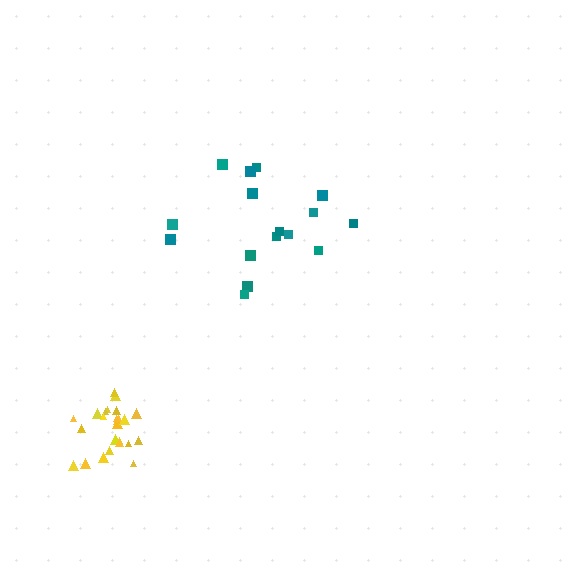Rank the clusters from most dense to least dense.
yellow, teal.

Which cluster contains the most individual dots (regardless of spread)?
Yellow (24).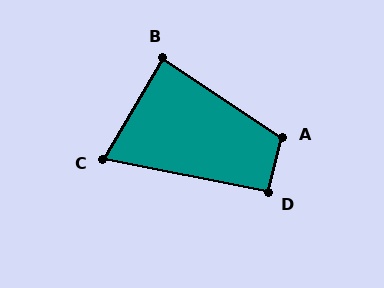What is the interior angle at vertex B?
Approximately 87 degrees (approximately right).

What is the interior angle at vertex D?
Approximately 93 degrees (approximately right).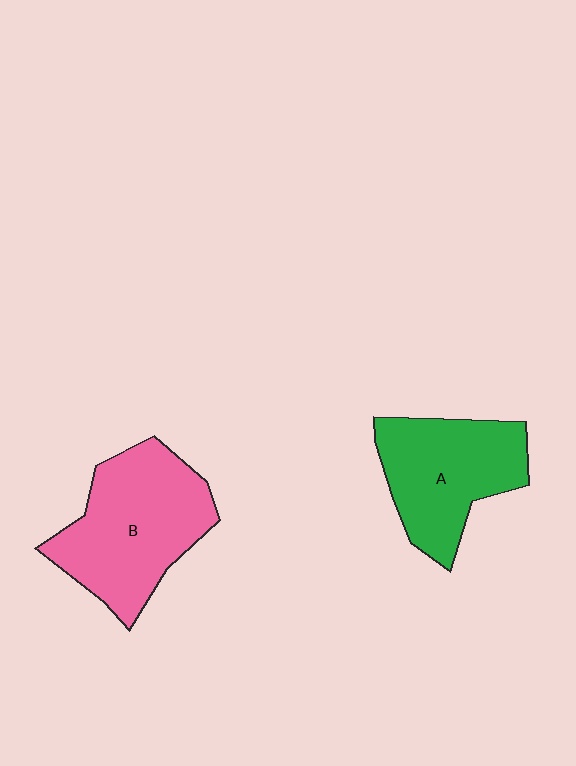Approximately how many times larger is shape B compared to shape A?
Approximately 1.2 times.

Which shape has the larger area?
Shape B (pink).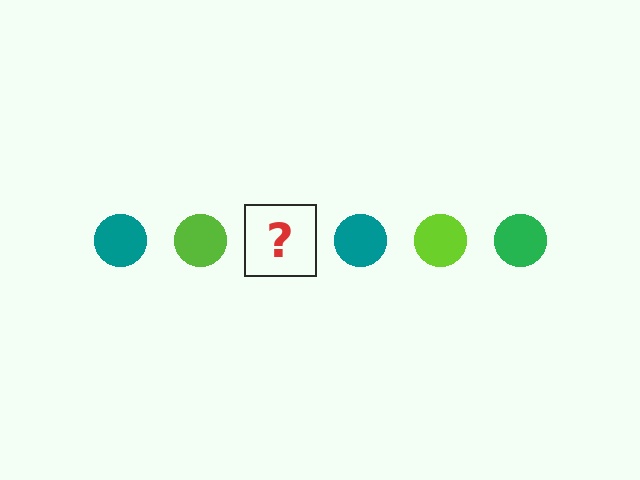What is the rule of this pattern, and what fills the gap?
The rule is that the pattern cycles through teal, lime, green circles. The gap should be filled with a green circle.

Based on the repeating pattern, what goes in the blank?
The blank should be a green circle.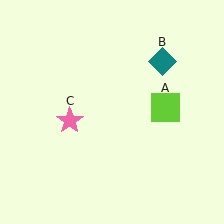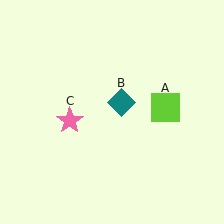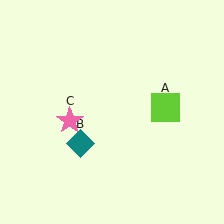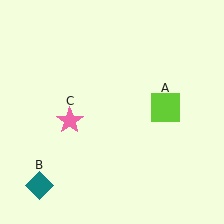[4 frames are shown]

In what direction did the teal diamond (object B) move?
The teal diamond (object B) moved down and to the left.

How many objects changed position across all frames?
1 object changed position: teal diamond (object B).